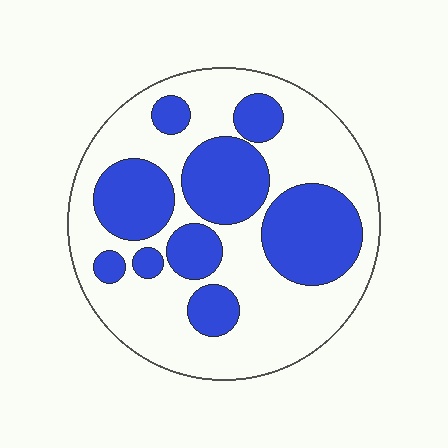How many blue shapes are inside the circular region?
9.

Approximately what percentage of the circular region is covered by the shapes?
Approximately 40%.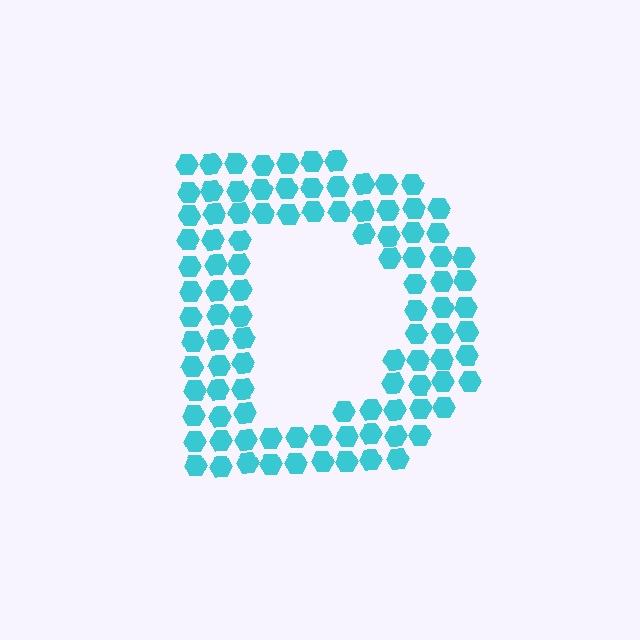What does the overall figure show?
The overall figure shows the letter D.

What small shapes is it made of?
It is made of small hexagons.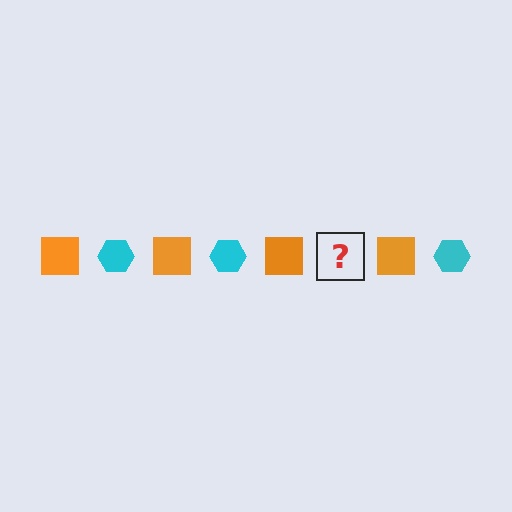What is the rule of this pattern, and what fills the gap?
The rule is that the pattern alternates between orange square and cyan hexagon. The gap should be filled with a cyan hexagon.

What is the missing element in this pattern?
The missing element is a cyan hexagon.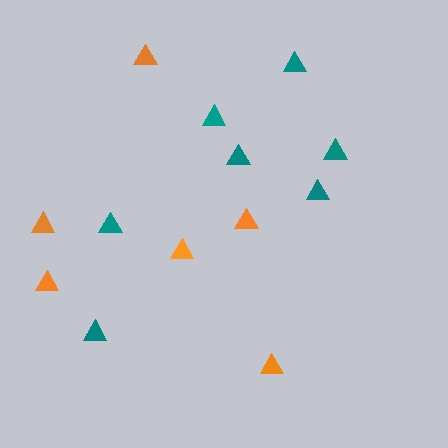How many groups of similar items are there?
There are 2 groups: one group of orange triangles (6) and one group of teal triangles (7).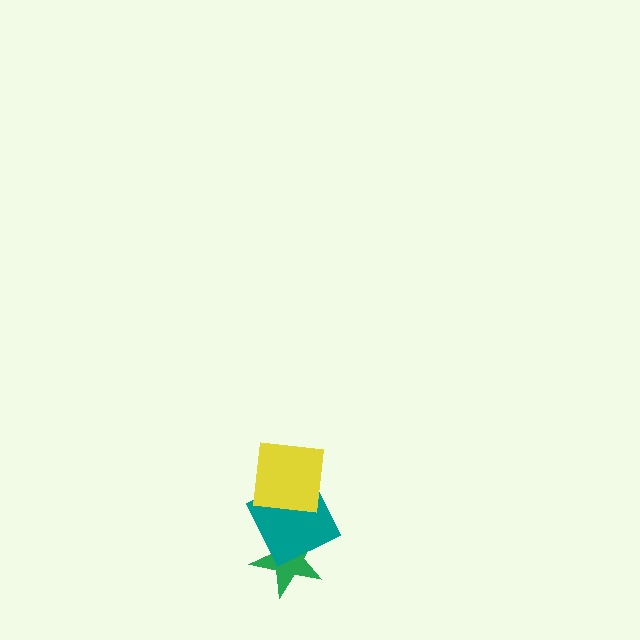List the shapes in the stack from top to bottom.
From top to bottom: the yellow square, the teal square, the green star.